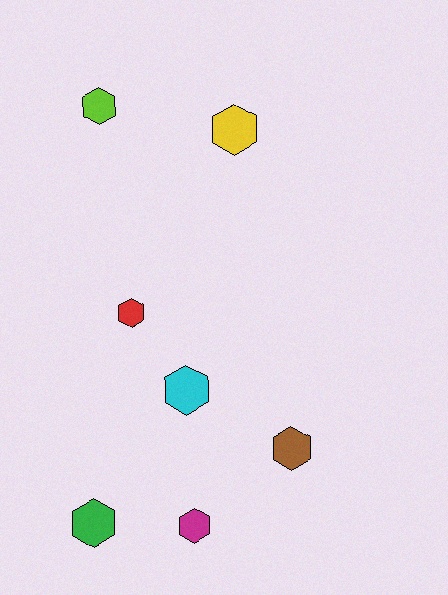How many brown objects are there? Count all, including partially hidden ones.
There is 1 brown object.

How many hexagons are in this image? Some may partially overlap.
There are 7 hexagons.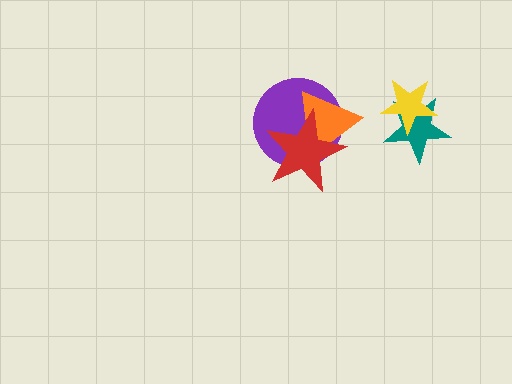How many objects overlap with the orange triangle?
2 objects overlap with the orange triangle.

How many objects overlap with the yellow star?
1 object overlaps with the yellow star.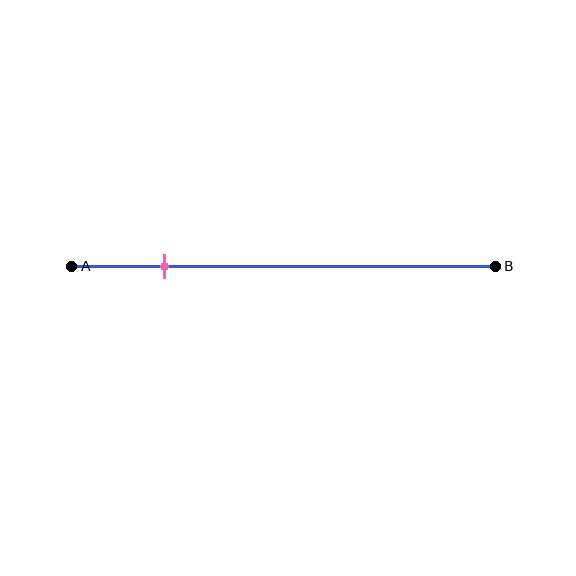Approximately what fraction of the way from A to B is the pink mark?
The pink mark is approximately 20% of the way from A to B.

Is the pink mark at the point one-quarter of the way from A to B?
No, the mark is at about 20% from A, not at the 25% one-quarter point.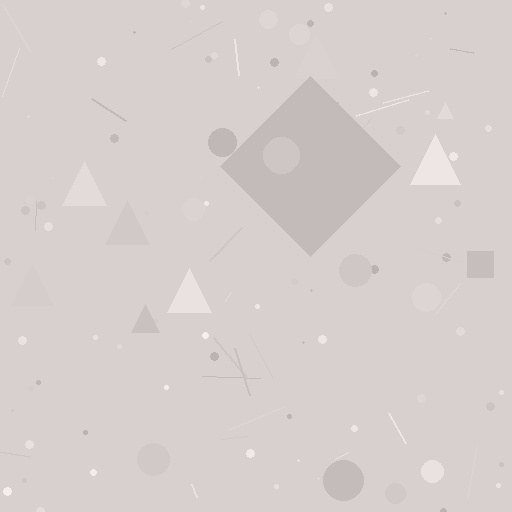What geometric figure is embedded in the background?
A diamond is embedded in the background.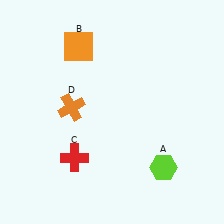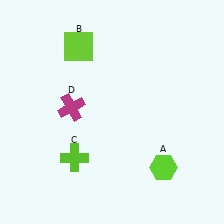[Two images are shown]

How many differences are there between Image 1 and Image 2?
There are 3 differences between the two images.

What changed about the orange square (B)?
In Image 1, B is orange. In Image 2, it changed to lime.